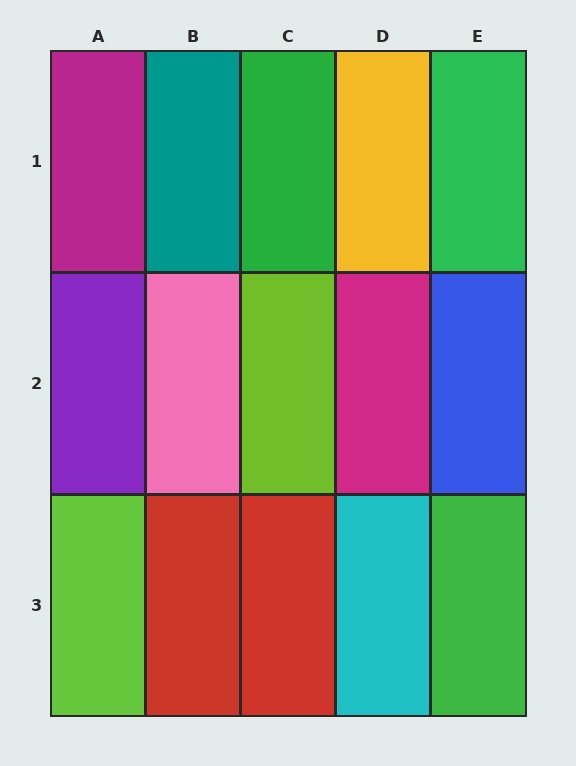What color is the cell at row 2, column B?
Pink.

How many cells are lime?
2 cells are lime.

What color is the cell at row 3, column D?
Cyan.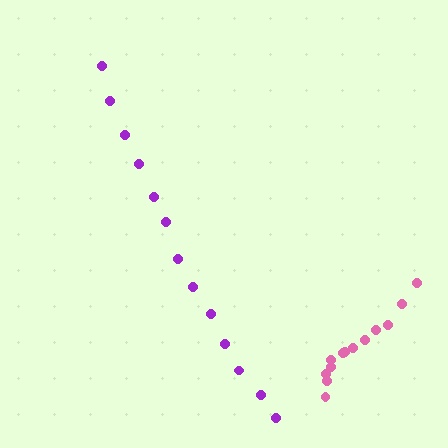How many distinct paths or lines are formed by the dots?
There are 2 distinct paths.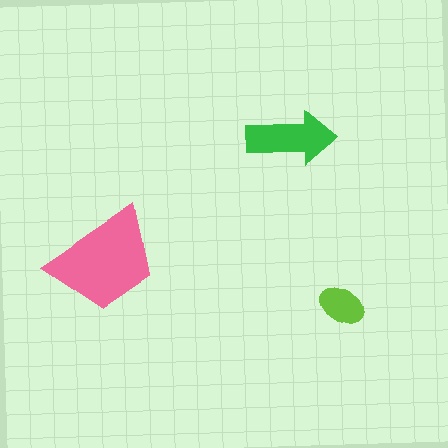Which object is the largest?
The pink trapezoid.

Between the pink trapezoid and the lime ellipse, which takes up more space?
The pink trapezoid.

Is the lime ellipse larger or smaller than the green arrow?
Smaller.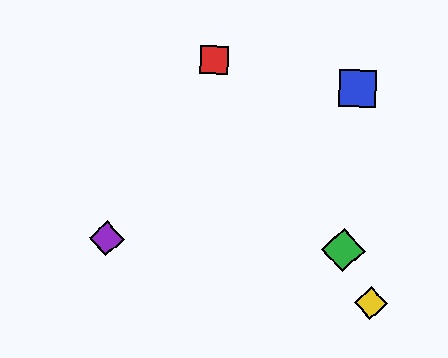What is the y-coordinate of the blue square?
The blue square is at y≈88.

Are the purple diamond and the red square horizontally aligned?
No, the purple diamond is at y≈238 and the red square is at y≈60.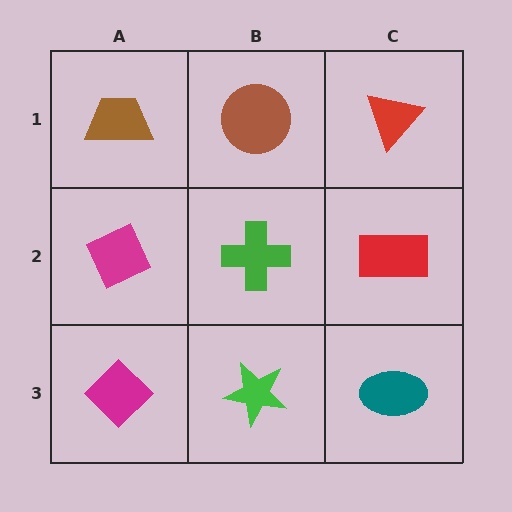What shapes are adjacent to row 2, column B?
A brown circle (row 1, column B), a green star (row 3, column B), a magenta diamond (row 2, column A), a red rectangle (row 2, column C).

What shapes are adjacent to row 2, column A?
A brown trapezoid (row 1, column A), a magenta diamond (row 3, column A), a green cross (row 2, column B).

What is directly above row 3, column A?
A magenta diamond.